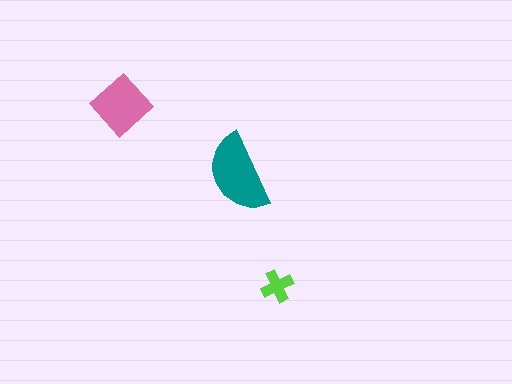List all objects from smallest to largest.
The lime cross, the pink diamond, the teal semicircle.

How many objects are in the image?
There are 3 objects in the image.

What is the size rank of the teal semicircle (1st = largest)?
1st.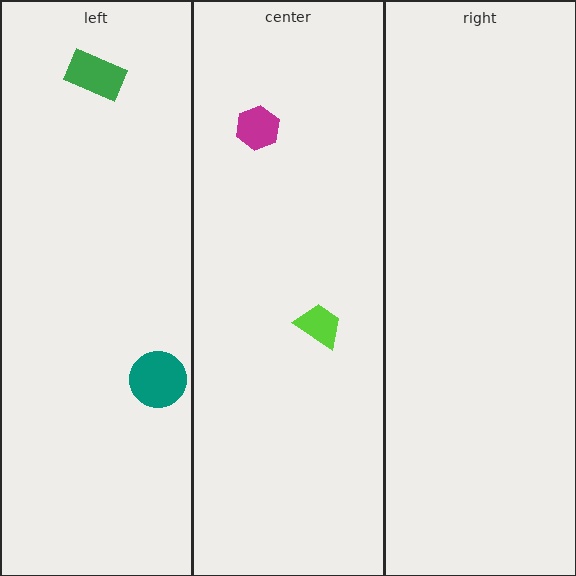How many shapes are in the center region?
2.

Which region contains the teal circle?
The left region.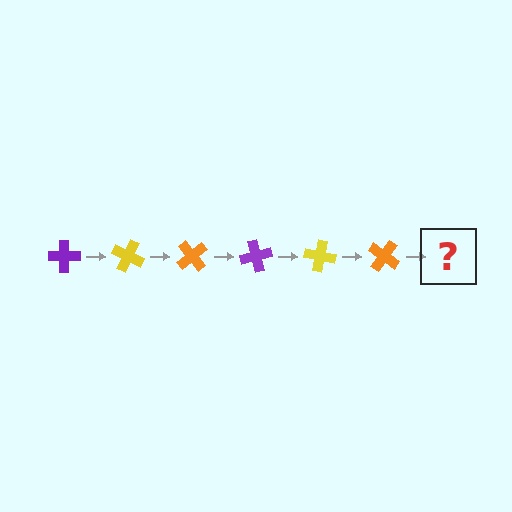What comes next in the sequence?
The next element should be a purple cross, rotated 150 degrees from the start.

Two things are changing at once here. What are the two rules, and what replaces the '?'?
The two rules are that it rotates 25 degrees each step and the color cycles through purple, yellow, and orange. The '?' should be a purple cross, rotated 150 degrees from the start.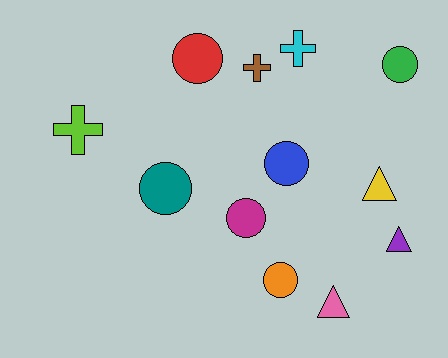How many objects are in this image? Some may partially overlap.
There are 12 objects.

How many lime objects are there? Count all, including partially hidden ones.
There is 1 lime object.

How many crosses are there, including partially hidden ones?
There are 3 crosses.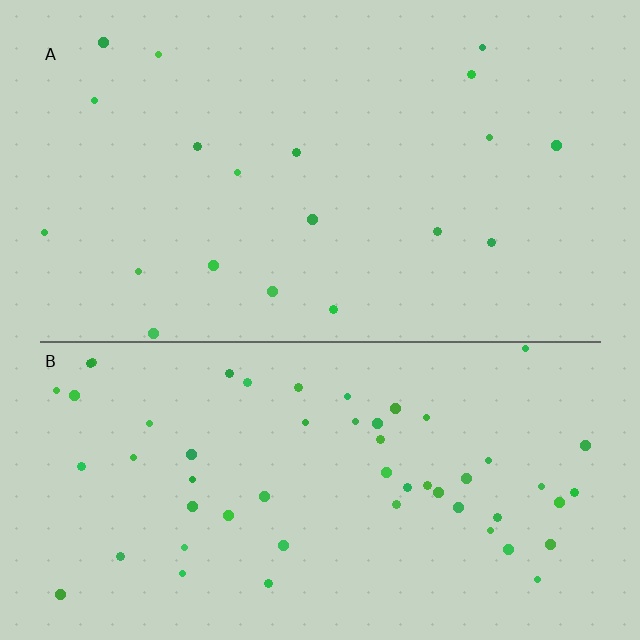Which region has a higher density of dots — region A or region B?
B (the bottom).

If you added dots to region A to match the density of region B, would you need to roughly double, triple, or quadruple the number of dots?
Approximately triple.